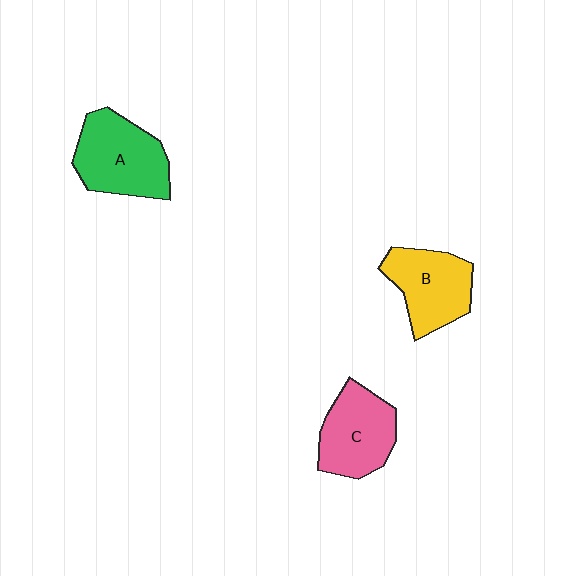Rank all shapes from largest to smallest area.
From largest to smallest: A (green), C (pink), B (yellow).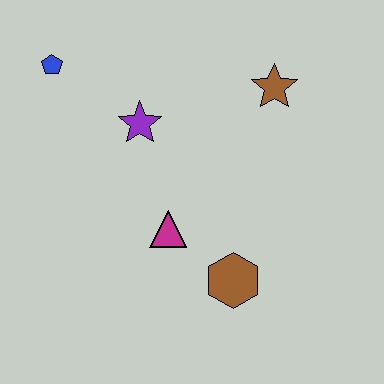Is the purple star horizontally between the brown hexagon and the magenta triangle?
No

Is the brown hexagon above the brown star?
No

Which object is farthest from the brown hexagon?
The blue pentagon is farthest from the brown hexagon.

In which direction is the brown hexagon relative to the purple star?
The brown hexagon is below the purple star.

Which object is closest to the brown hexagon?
The magenta triangle is closest to the brown hexagon.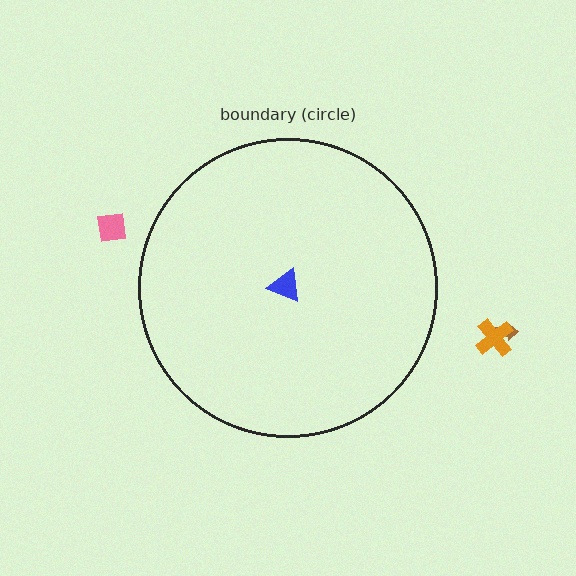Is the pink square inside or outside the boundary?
Outside.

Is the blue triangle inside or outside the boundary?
Inside.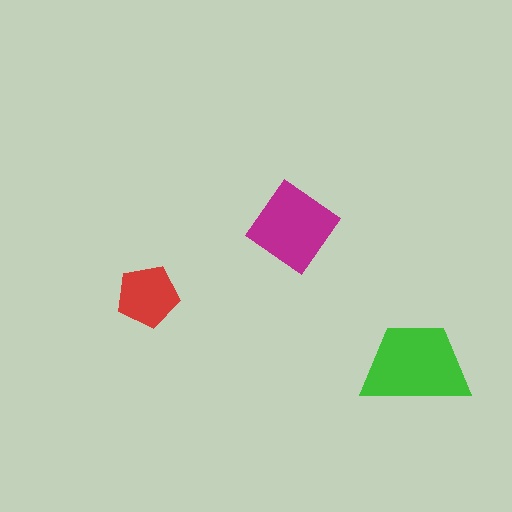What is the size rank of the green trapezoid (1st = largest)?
1st.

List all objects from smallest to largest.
The red pentagon, the magenta diamond, the green trapezoid.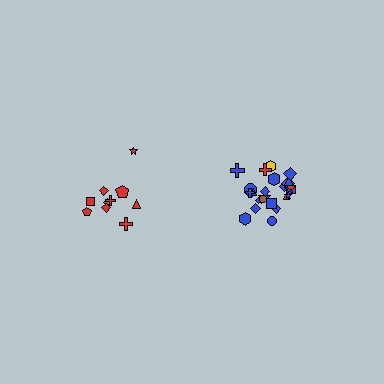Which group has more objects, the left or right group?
The right group.